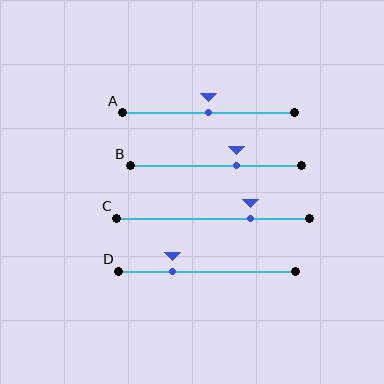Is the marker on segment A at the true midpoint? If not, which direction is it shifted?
Yes, the marker on segment A is at the true midpoint.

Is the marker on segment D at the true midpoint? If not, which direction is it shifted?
No, the marker on segment D is shifted to the left by about 19% of the segment length.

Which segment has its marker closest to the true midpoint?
Segment A has its marker closest to the true midpoint.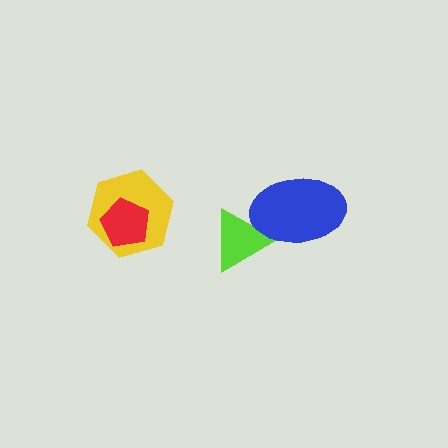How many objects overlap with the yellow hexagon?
1 object overlaps with the yellow hexagon.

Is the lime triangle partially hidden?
Yes, it is partially covered by another shape.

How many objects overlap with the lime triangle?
1 object overlaps with the lime triangle.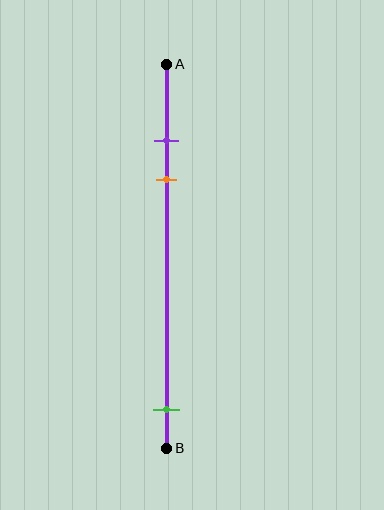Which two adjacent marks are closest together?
The purple and orange marks are the closest adjacent pair.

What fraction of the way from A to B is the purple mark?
The purple mark is approximately 20% (0.2) of the way from A to B.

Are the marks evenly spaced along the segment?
No, the marks are not evenly spaced.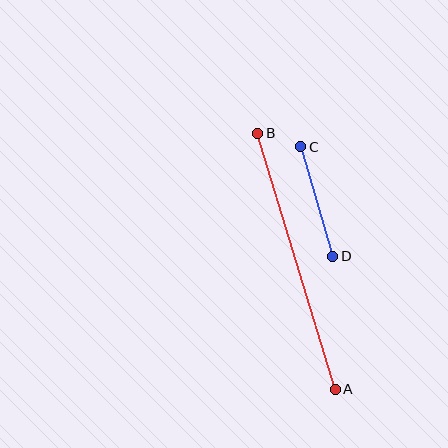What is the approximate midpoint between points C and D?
The midpoint is at approximately (317, 201) pixels.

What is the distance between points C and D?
The distance is approximately 114 pixels.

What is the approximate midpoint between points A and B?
The midpoint is at approximately (297, 261) pixels.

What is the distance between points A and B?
The distance is approximately 268 pixels.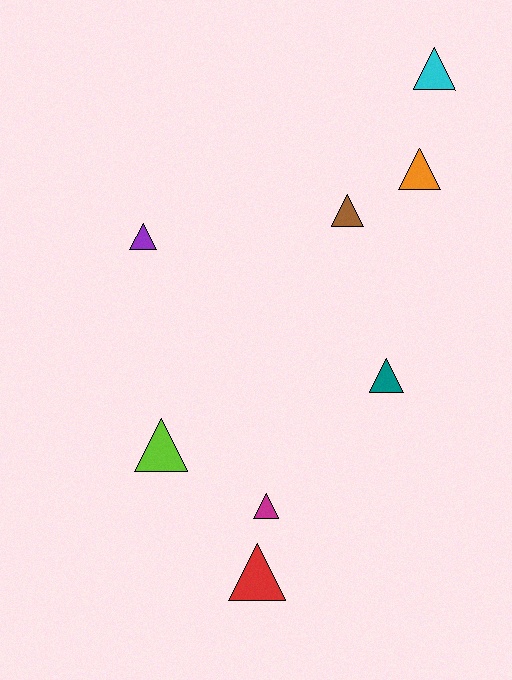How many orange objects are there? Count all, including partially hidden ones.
There is 1 orange object.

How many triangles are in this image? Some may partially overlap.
There are 8 triangles.